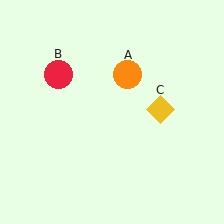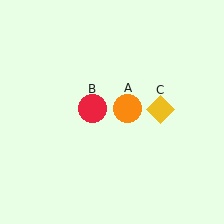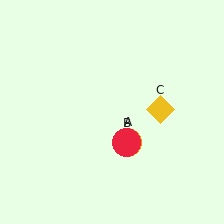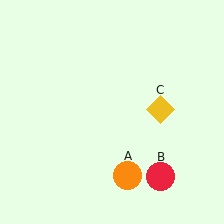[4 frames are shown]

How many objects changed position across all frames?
2 objects changed position: orange circle (object A), red circle (object B).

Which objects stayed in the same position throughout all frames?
Yellow diamond (object C) remained stationary.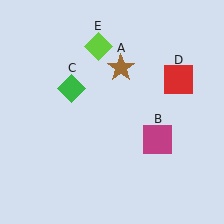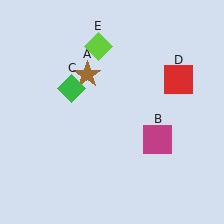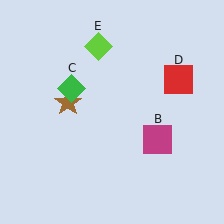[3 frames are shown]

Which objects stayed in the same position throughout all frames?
Magenta square (object B) and green diamond (object C) and red square (object D) and lime diamond (object E) remained stationary.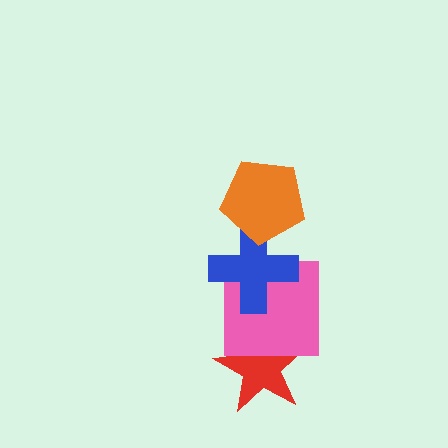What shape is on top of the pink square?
The blue cross is on top of the pink square.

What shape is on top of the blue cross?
The orange pentagon is on top of the blue cross.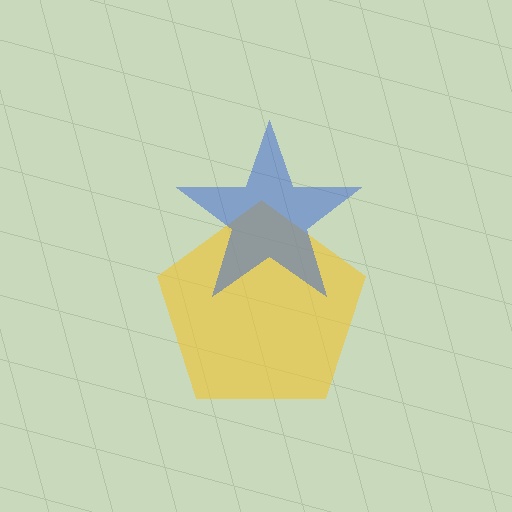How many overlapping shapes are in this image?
There are 2 overlapping shapes in the image.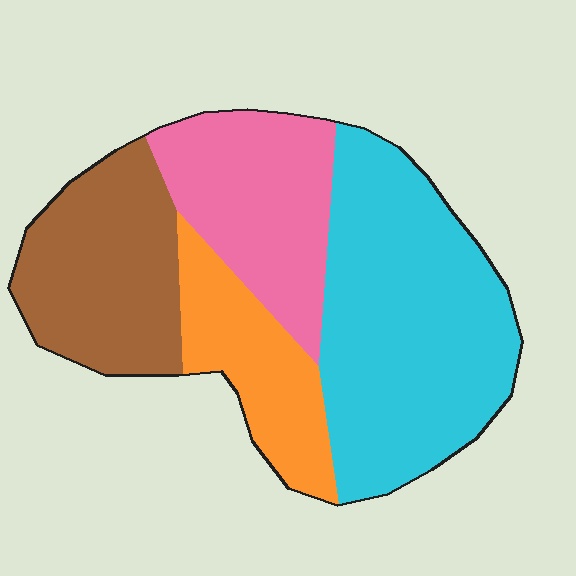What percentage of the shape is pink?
Pink covers 21% of the shape.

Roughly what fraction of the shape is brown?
Brown takes up about one quarter (1/4) of the shape.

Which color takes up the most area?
Cyan, at roughly 40%.